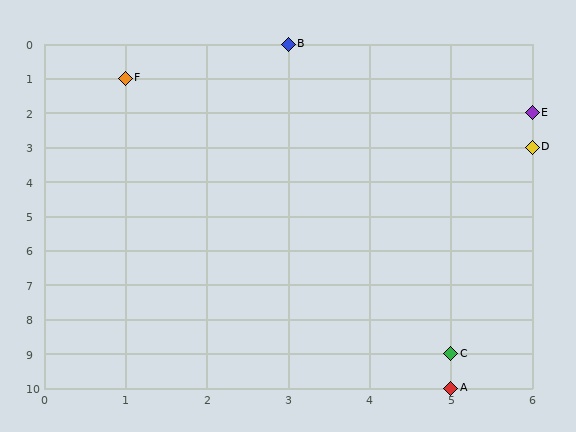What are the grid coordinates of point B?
Point B is at grid coordinates (3, 0).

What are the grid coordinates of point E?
Point E is at grid coordinates (6, 2).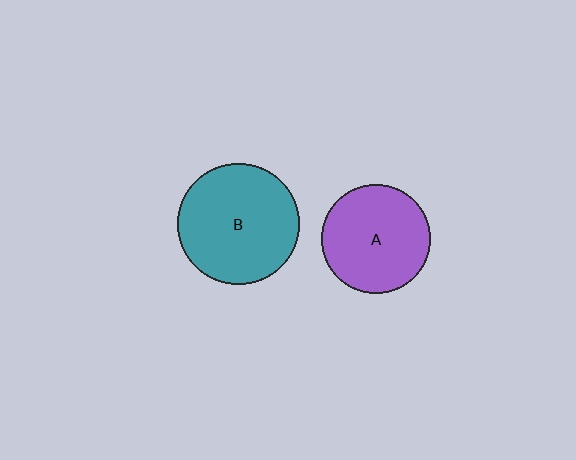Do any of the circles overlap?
No, none of the circles overlap.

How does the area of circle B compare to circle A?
Approximately 1.2 times.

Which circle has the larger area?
Circle B (teal).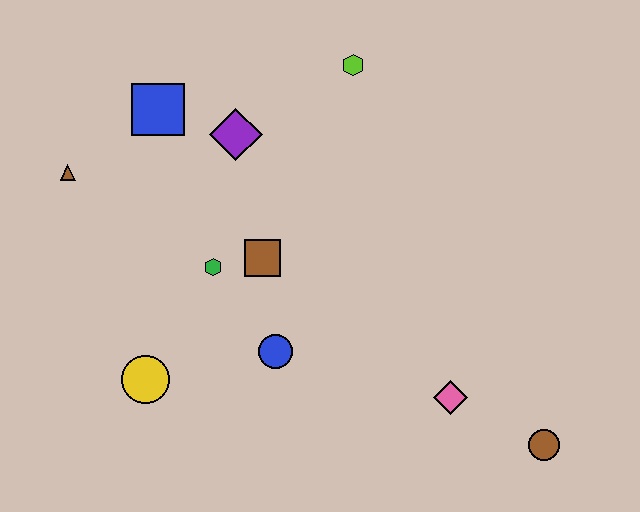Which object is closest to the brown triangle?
The blue square is closest to the brown triangle.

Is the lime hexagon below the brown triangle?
No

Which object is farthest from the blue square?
The brown circle is farthest from the blue square.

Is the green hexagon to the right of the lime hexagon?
No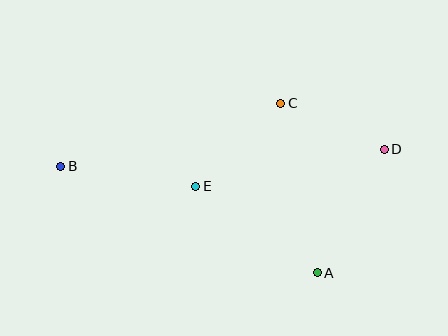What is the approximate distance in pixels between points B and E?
The distance between B and E is approximately 137 pixels.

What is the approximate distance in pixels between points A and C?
The distance between A and C is approximately 174 pixels.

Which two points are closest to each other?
Points C and D are closest to each other.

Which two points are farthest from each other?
Points B and D are farthest from each other.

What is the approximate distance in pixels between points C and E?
The distance between C and E is approximately 119 pixels.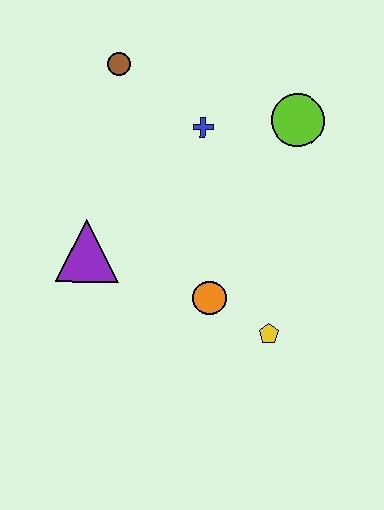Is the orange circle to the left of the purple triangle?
No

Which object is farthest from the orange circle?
The brown circle is farthest from the orange circle.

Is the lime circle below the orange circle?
No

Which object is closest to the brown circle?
The blue cross is closest to the brown circle.